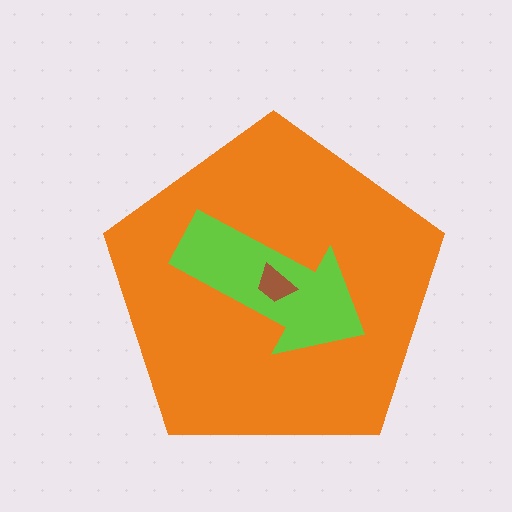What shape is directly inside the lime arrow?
The brown trapezoid.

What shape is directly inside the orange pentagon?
The lime arrow.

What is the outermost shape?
The orange pentagon.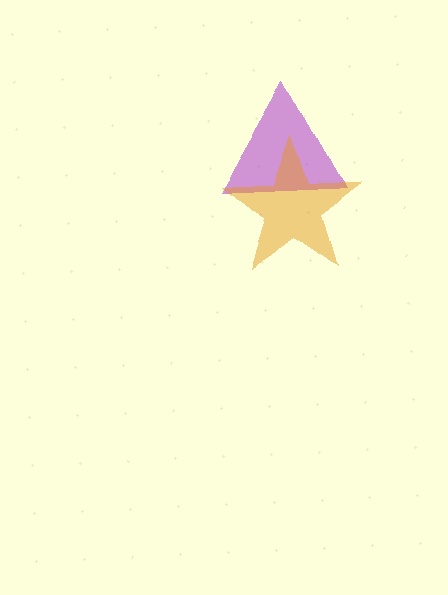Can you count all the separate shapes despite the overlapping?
Yes, there are 2 separate shapes.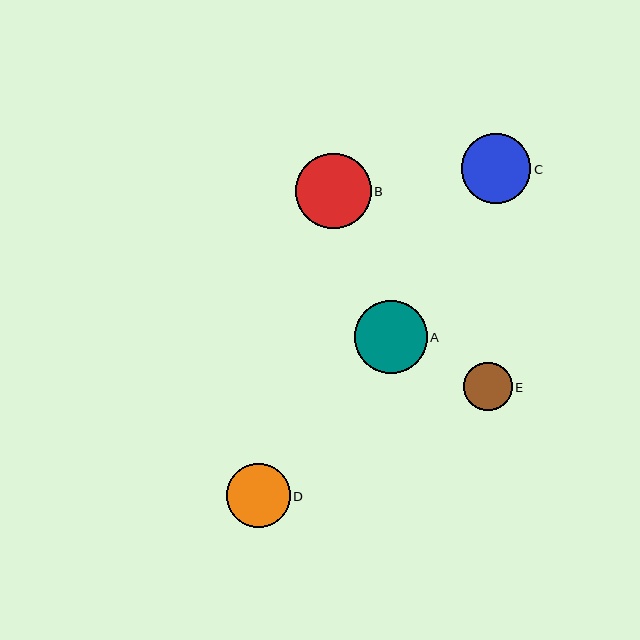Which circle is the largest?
Circle B is the largest with a size of approximately 75 pixels.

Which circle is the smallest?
Circle E is the smallest with a size of approximately 48 pixels.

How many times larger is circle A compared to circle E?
Circle A is approximately 1.5 times the size of circle E.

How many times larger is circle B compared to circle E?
Circle B is approximately 1.6 times the size of circle E.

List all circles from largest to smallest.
From largest to smallest: B, A, C, D, E.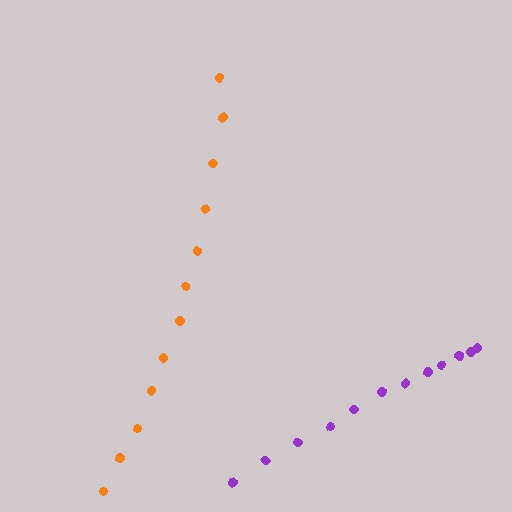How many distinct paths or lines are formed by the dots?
There are 2 distinct paths.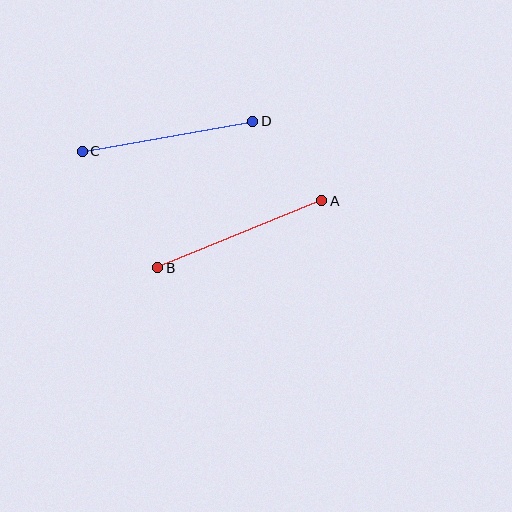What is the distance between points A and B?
The distance is approximately 177 pixels.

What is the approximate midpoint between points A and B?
The midpoint is at approximately (240, 234) pixels.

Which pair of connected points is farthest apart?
Points A and B are farthest apart.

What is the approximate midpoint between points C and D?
The midpoint is at approximately (168, 136) pixels.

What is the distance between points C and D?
The distance is approximately 173 pixels.